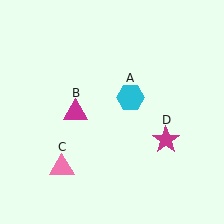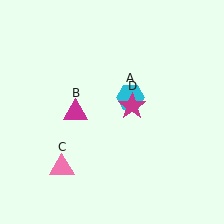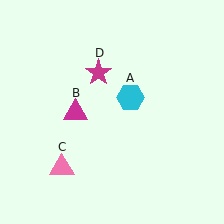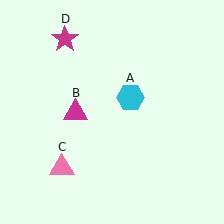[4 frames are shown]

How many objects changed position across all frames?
1 object changed position: magenta star (object D).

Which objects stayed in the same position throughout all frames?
Cyan hexagon (object A) and magenta triangle (object B) and pink triangle (object C) remained stationary.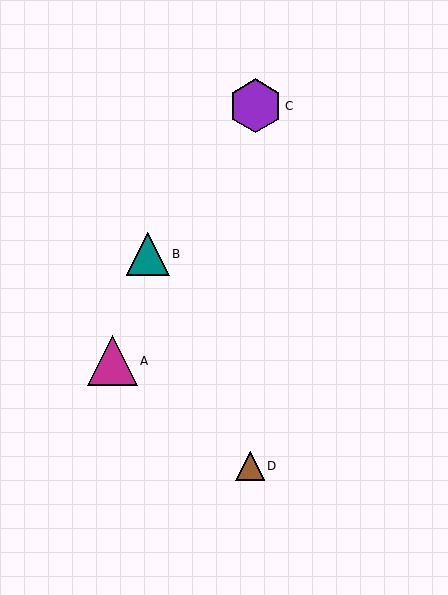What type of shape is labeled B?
Shape B is a teal triangle.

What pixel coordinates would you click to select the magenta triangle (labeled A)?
Click at (112, 361) to select the magenta triangle A.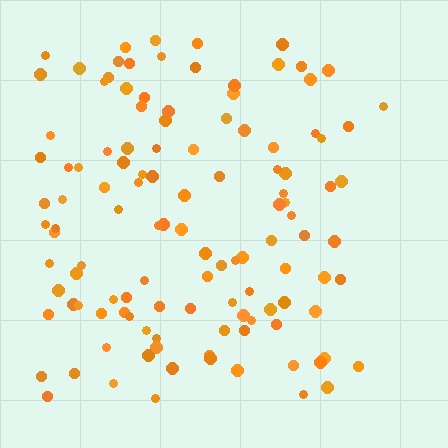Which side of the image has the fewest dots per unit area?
The right.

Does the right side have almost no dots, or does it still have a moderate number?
Still a moderate number, just noticeably fewer than the left.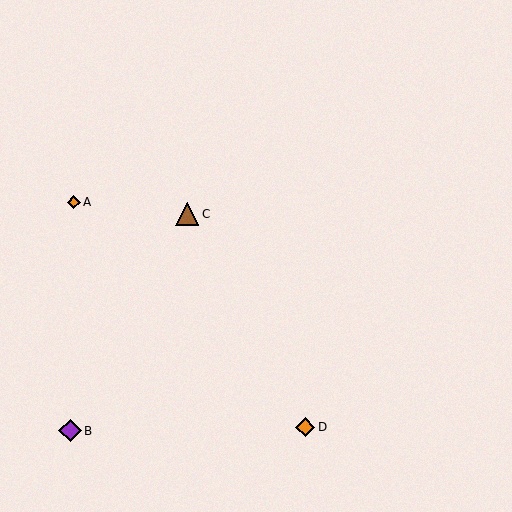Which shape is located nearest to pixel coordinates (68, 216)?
The orange diamond (labeled A) at (74, 202) is nearest to that location.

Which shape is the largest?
The brown triangle (labeled C) is the largest.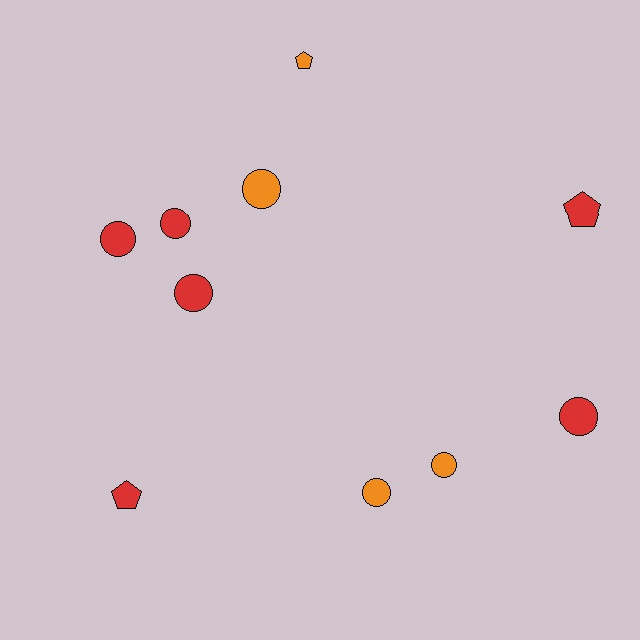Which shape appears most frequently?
Circle, with 7 objects.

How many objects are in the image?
There are 10 objects.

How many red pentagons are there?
There are 2 red pentagons.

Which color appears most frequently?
Red, with 6 objects.